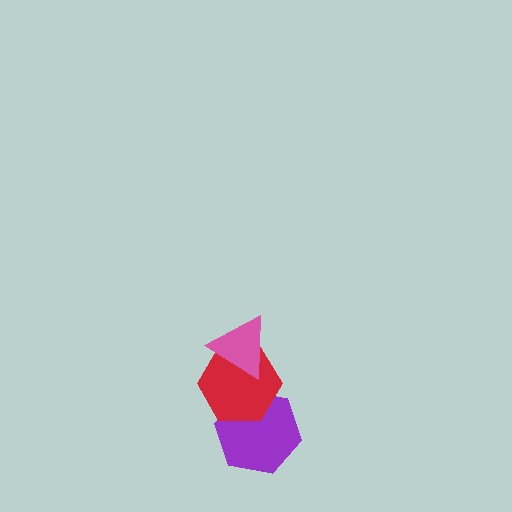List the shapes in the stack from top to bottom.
From top to bottom: the pink triangle, the red hexagon, the purple hexagon.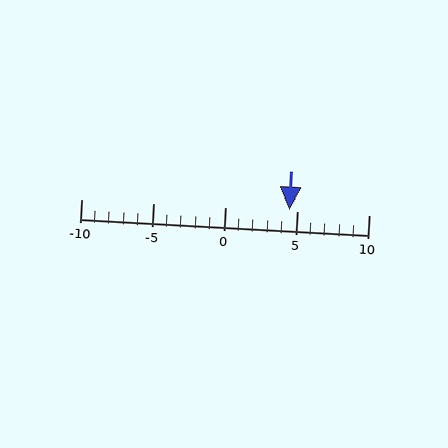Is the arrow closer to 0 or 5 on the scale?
The arrow is closer to 5.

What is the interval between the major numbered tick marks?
The major tick marks are spaced 5 units apart.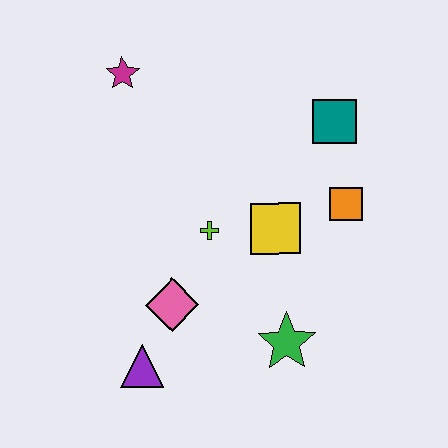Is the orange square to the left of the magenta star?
No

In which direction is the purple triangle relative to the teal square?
The purple triangle is below the teal square.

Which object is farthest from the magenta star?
The green star is farthest from the magenta star.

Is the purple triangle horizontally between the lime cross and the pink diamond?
No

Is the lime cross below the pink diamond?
No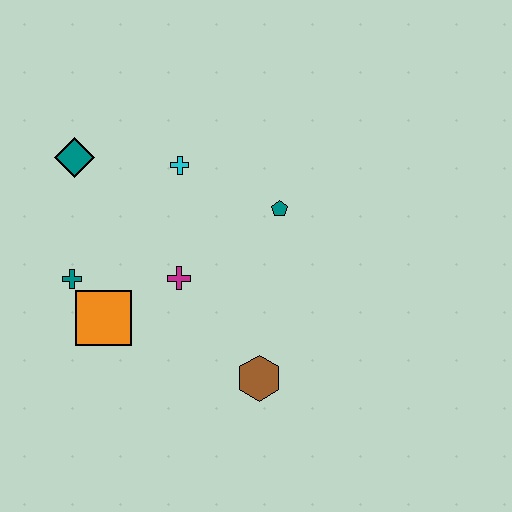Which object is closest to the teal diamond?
The cyan cross is closest to the teal diamond.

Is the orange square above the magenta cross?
No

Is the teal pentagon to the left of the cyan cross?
No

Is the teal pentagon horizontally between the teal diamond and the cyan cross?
No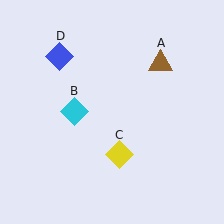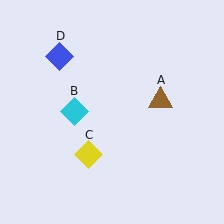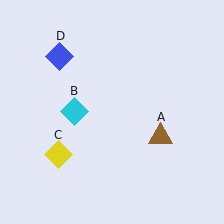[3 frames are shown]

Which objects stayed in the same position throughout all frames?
Cyan diamond (object B) and blue diamond (object D) remained stationary.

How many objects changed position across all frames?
2 objects changed position: brown triangle (object A), yellow diamond (object C).